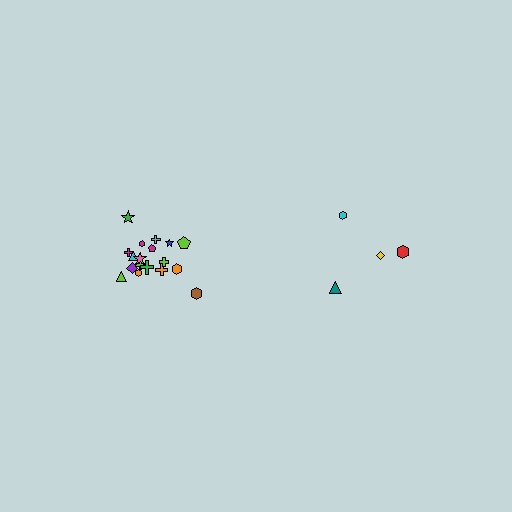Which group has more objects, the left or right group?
The left group.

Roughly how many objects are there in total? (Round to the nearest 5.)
Roughly 20 objects in total.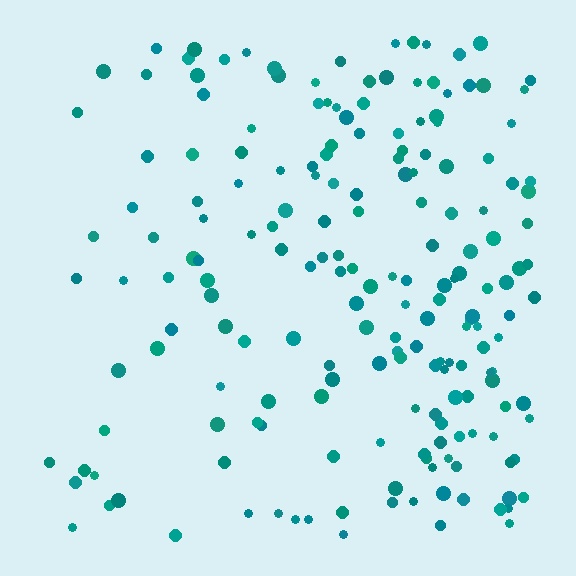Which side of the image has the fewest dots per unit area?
The left.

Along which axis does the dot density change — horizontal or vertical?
Horizontal.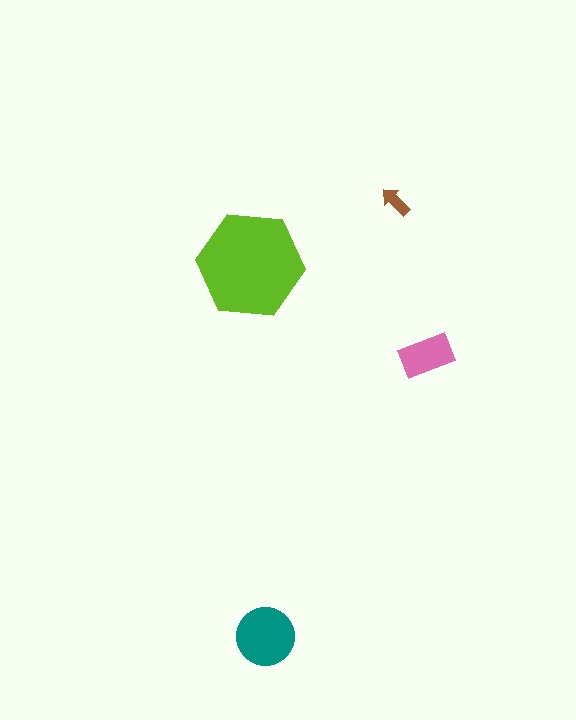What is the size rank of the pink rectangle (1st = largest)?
3rd.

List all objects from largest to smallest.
The lime hexagon, the teal circle, the pink rectangle, the brown arrow.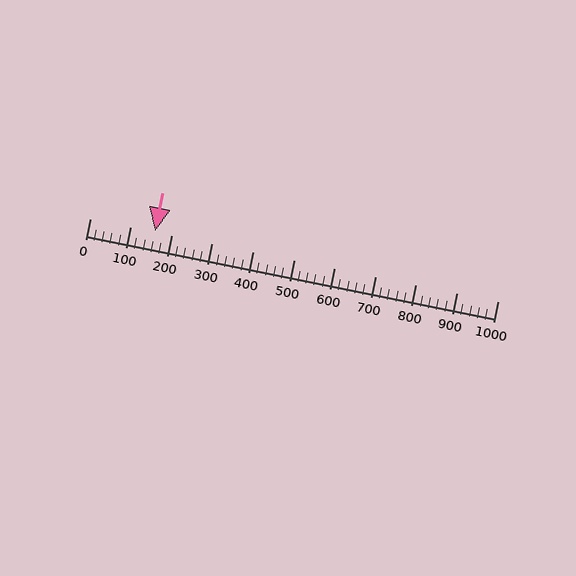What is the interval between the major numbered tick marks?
The major tick marks are spaced 100 units apart.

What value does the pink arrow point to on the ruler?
The pink arrow points to approximately 160.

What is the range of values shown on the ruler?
The ruler shows values from 0 to 1000.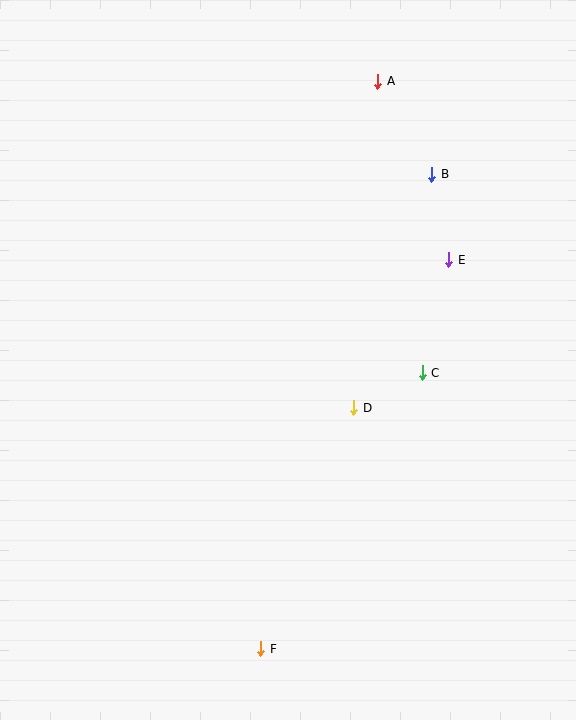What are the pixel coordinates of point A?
Point A is at (378, 81).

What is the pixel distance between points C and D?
The distance between C and D is 77 pixels.